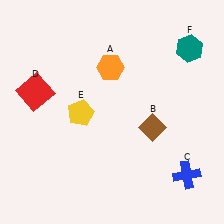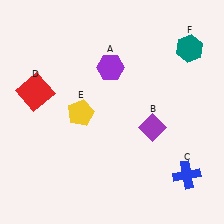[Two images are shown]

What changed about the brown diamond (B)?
In Image 1, B is brown. In Image 2, it changed to purple.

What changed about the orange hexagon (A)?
In Image 1, A is orange. In Image 2, it changed to purple.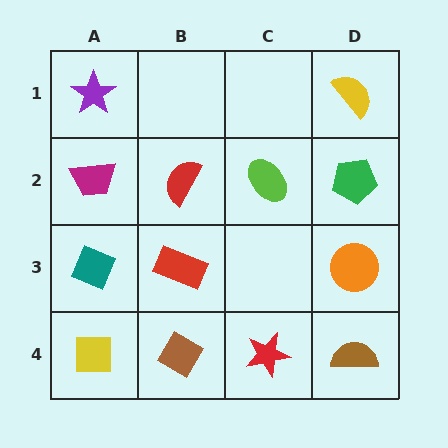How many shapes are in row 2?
4 shapes.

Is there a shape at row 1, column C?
No, that cell is empty.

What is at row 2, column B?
A red semicircle.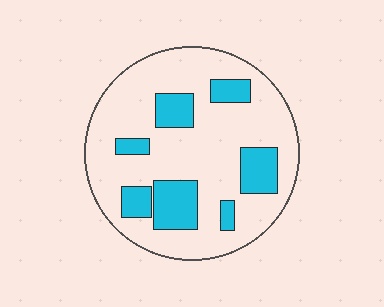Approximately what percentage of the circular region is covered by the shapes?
Approximately 25%.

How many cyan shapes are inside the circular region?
7.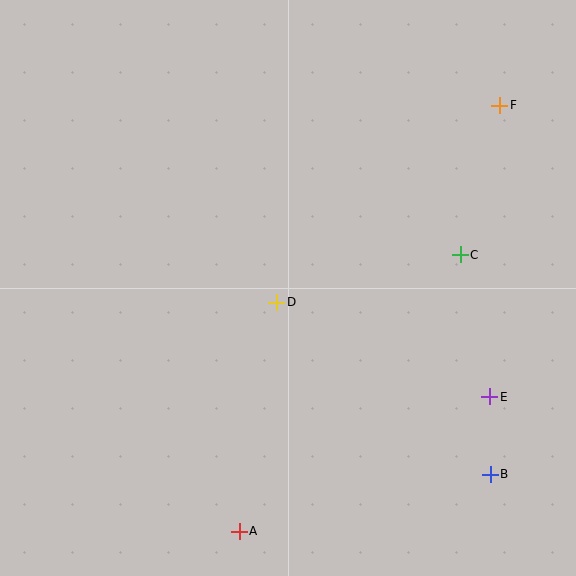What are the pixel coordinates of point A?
Point A is at (239, 531).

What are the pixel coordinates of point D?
Point D is at (277, 302).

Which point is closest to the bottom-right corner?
Point B is closest to the bottom-right corner.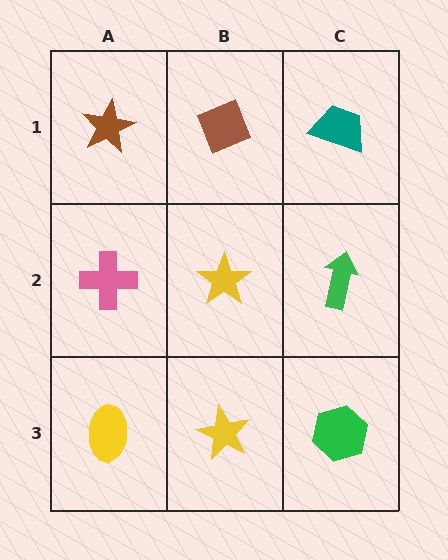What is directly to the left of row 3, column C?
A yellow star.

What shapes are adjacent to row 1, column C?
A green arrow (row 2, column C), a brown diamond (row 1, column B).